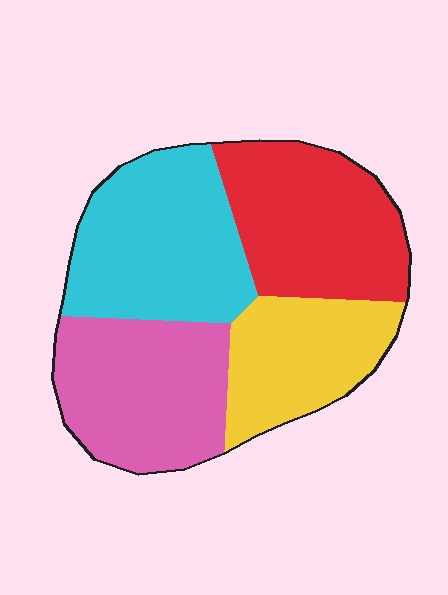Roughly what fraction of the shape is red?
Red takes up between a quarter and a half of the shape.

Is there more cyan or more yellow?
Cyan.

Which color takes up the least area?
Yellow, at roughly 20%.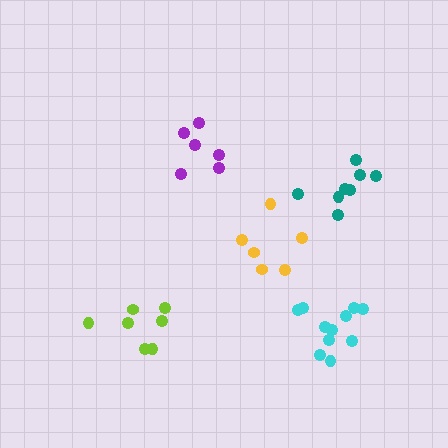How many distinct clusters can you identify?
There are 5 distinct clusters.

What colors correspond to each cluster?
The clusters are colored: purple, lime, yellow, teal, cyan.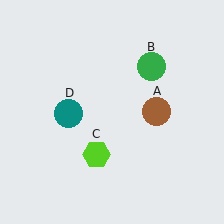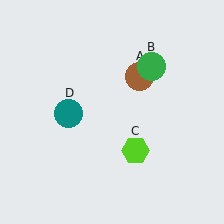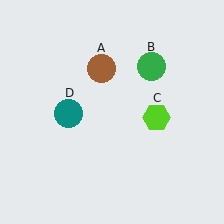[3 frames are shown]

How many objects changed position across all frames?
2 objects changed position: brown circle (object A), lime hexagon (object C).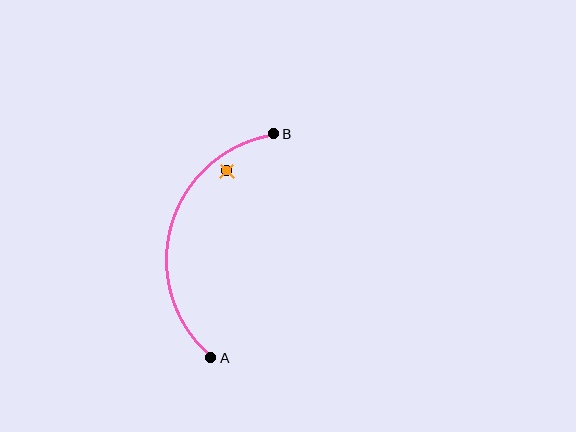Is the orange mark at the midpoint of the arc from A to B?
No — the orange mark does not lie on the arc at all. It sits slightly inside the curve.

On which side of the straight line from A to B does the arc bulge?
The arc bulges to the left of the straight line connecting A and B.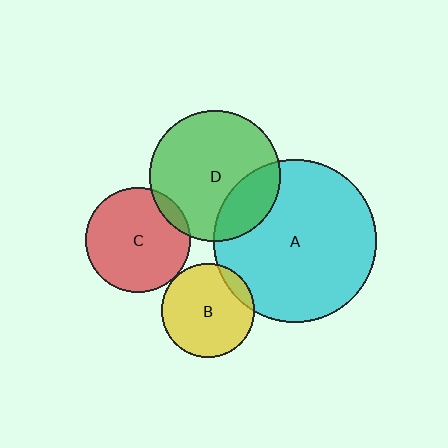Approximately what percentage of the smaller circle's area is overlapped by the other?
Approximately 10%.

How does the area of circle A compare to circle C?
Approximately 2.4 times.